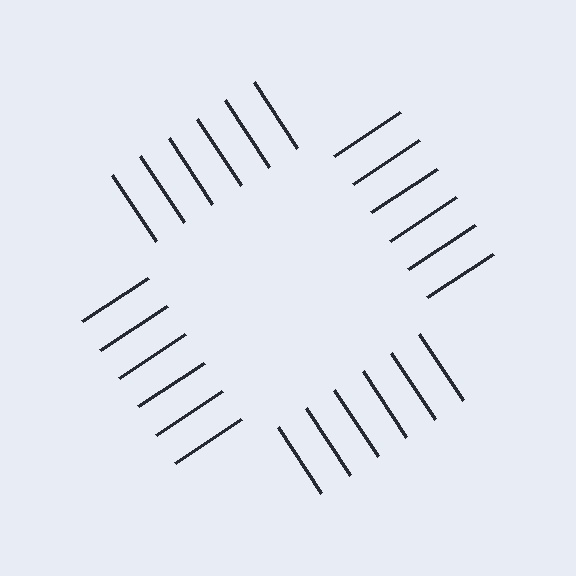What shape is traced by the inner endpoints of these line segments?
An illusory square — the line segments terminate on its edges but no continuous stroke is drawn.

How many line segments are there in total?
24 — 6 along each of the 4 edges.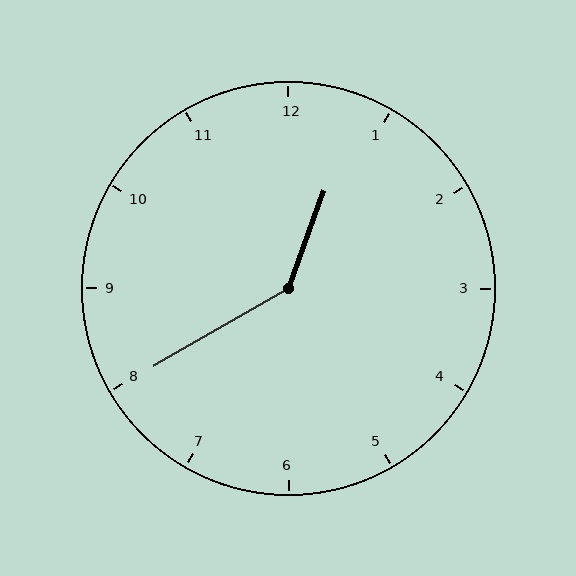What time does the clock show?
12:40.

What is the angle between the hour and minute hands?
Approximately 140 degrees.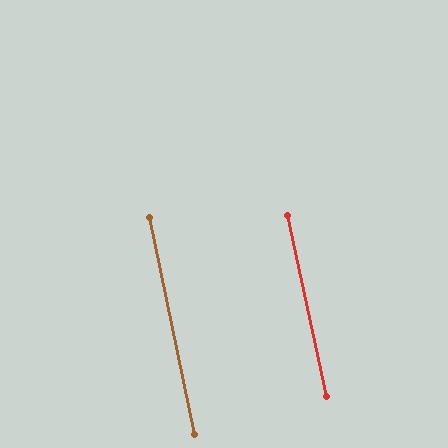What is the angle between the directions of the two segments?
Approximately 0 degrees.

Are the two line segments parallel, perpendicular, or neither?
Parallel — their directions differ by only 0.3°.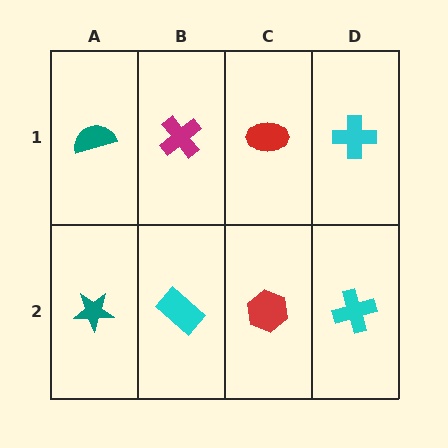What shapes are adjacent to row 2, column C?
A red ellipse (row 1, column C), a cyan rectangle (row 2, column B), a cyan cross (row 2, column D).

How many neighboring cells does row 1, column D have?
2.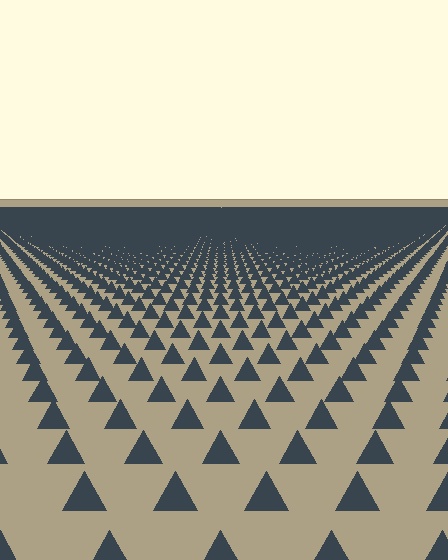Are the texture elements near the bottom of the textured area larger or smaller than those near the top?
Larger. Near the bottom, elements are closer to the viewer and appear at a bigger on-screen size.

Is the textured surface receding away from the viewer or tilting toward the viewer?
The surface is receding away from the viewer. Texture elements get smaller and denser toward the top.